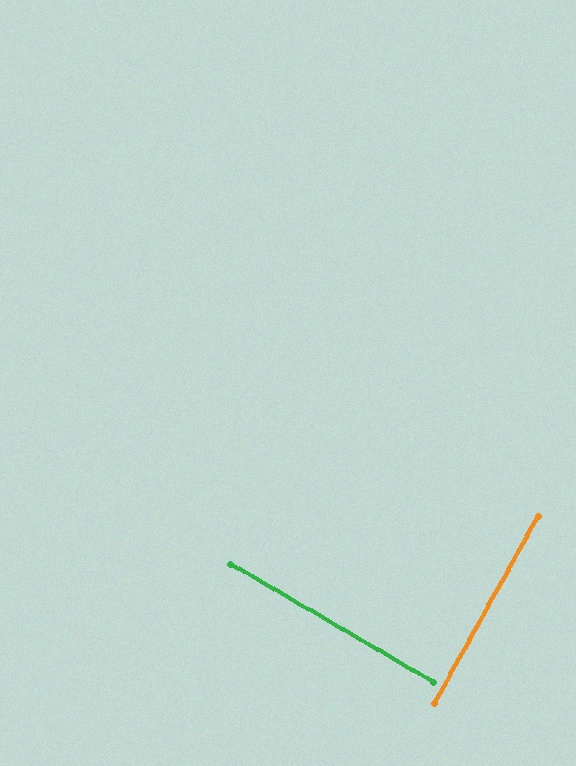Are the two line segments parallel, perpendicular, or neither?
Perpendicular — they meet at approximately 89°.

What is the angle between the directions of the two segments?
Approximately 89 degrees.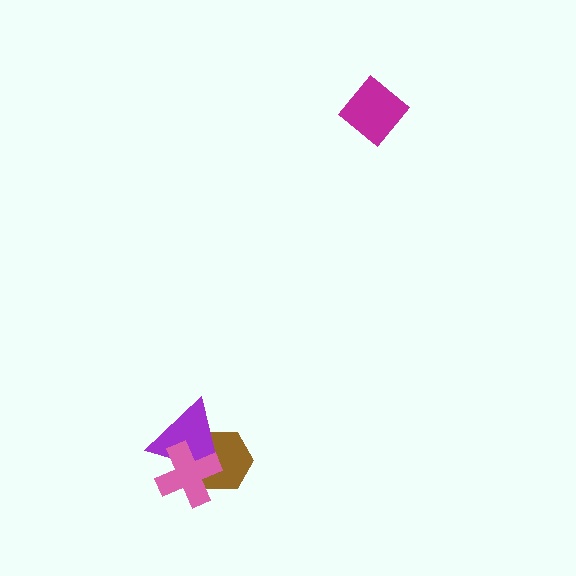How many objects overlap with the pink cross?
2 objects overlap with the pink cross.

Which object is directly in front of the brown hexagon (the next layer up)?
The purple triangle is directly in front of the brown hexagon.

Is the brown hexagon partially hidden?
Yes, it is partially covered by another shape.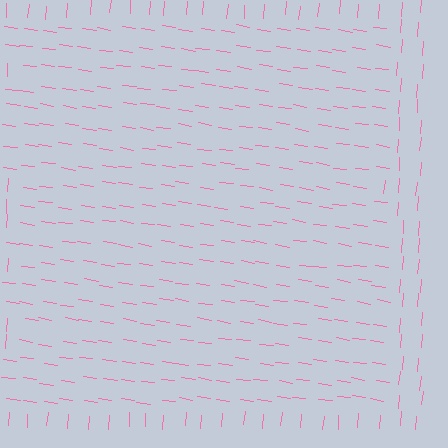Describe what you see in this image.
The image is filled with small pink line segments. A rectangle region in the image has lines oriented differently from the surrounding lines, creating a visible texture boundary.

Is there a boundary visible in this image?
Yes, there is a texture boundary formed by a change in line orientation.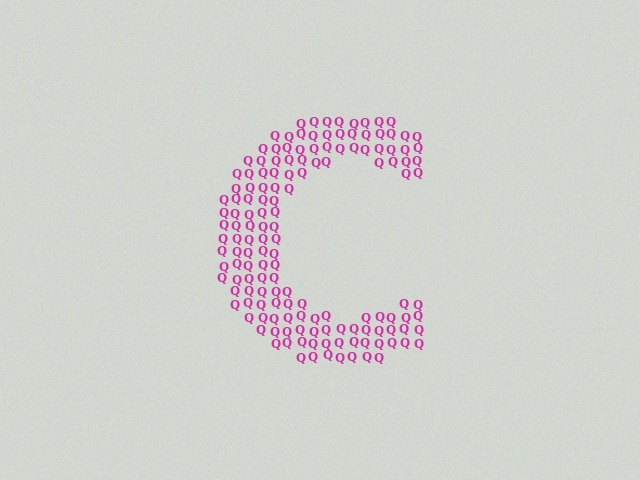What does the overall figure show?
The overall figure shows the letter C.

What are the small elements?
The small elements are letter Q's.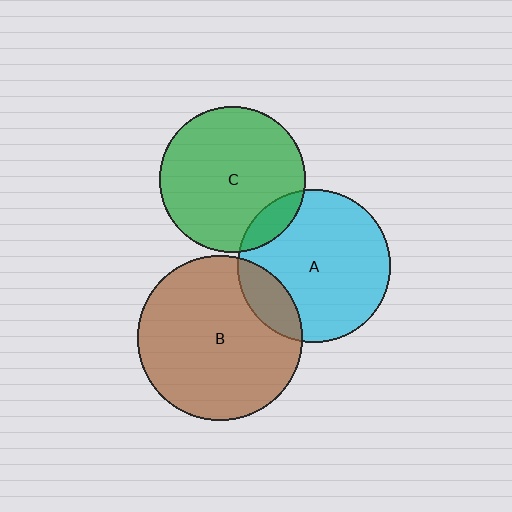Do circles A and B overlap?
Yes.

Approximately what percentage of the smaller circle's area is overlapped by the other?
Approximately 15%.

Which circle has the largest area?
Circle B (brown).